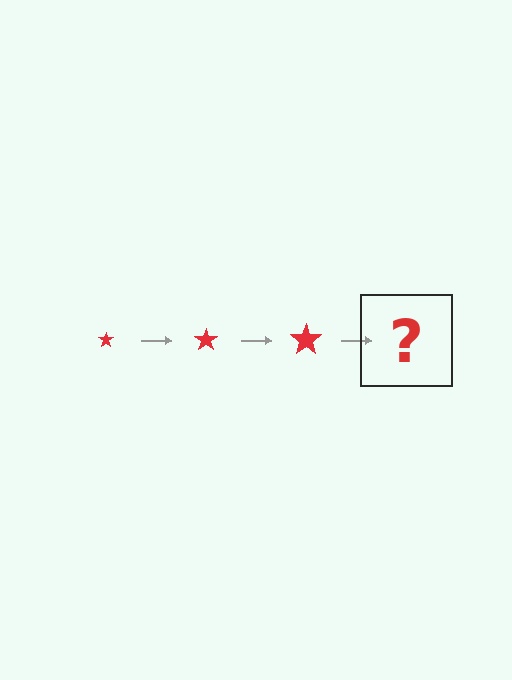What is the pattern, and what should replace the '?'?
The pattern is that the star gets progressively larger each step. The '?' should be a red star, larger than the previous one.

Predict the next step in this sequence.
The next step is a red star, larger than the previous one.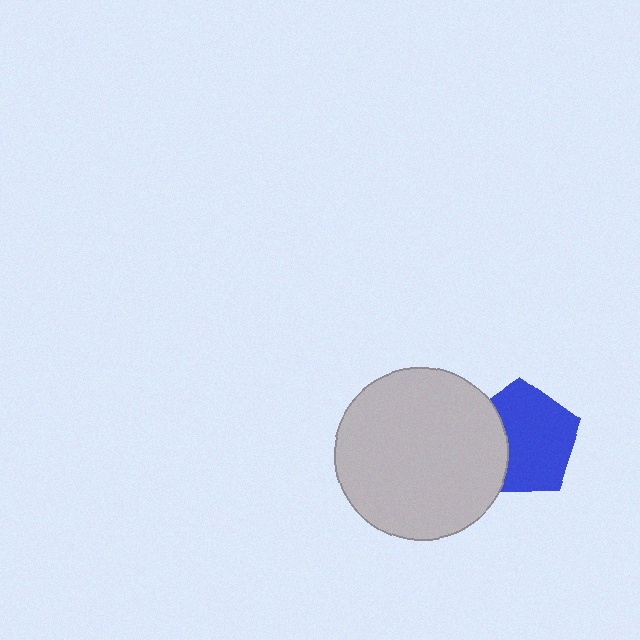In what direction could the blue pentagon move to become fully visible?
The blue pentagon could move right. That would shift it out from behind the light gray circle entirely.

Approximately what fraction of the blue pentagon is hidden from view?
Roughly 30% of the blue pentagon is hidden behind the light gray circle.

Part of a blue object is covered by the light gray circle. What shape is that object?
It is a pentagon.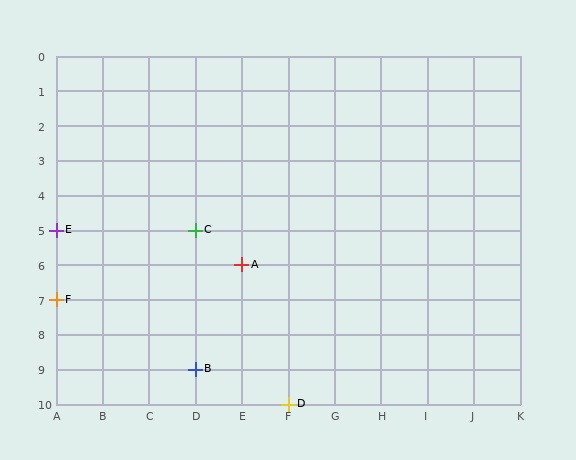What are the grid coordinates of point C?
Point C is at grid coordinates (D, 5).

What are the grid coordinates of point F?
Point F is at grid coordinates (A, 7).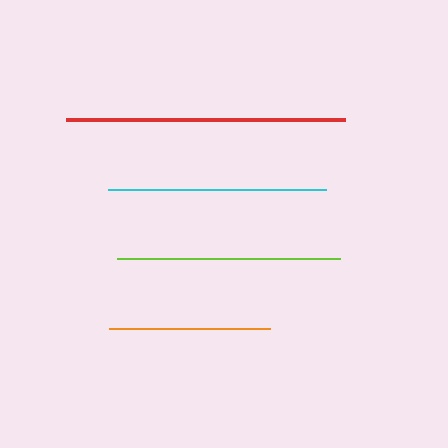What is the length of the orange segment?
The orange segment is approximately 161 pixels long.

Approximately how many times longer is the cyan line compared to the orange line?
The cyan line is approximately 1.4 times the length of the orange line.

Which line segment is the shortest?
The orange line is the shortest at approximately 161 pixels.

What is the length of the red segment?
The red segment is approximately 279 pixels long.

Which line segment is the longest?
The red line is the longest at approximately 279 pixels.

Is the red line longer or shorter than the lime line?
The red line is longer than the lime line.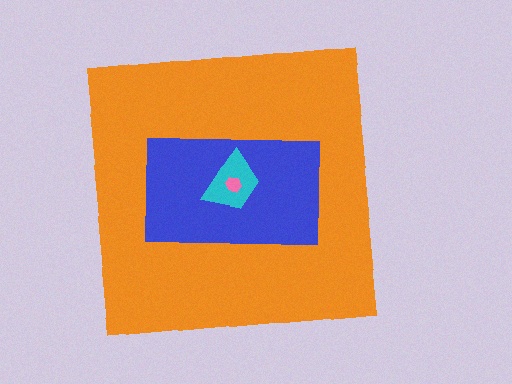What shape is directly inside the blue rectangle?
The cyan trapezoid.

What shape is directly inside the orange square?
The blue rectangle.